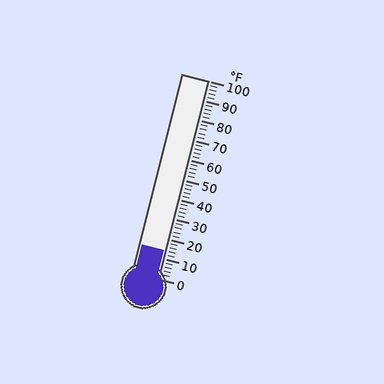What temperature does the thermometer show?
The thermometer shows approximately 14°F.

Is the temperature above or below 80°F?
The temperature is below 80°F.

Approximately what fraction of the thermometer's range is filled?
The thermometer is filled to approximately 15% of its range.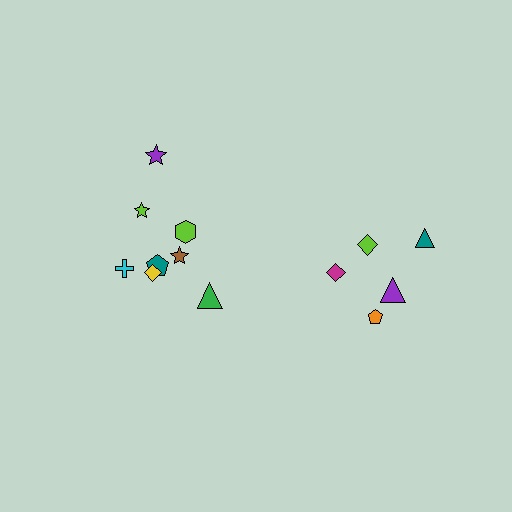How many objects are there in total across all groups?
There are 13 objects.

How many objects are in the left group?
There are 8 objects.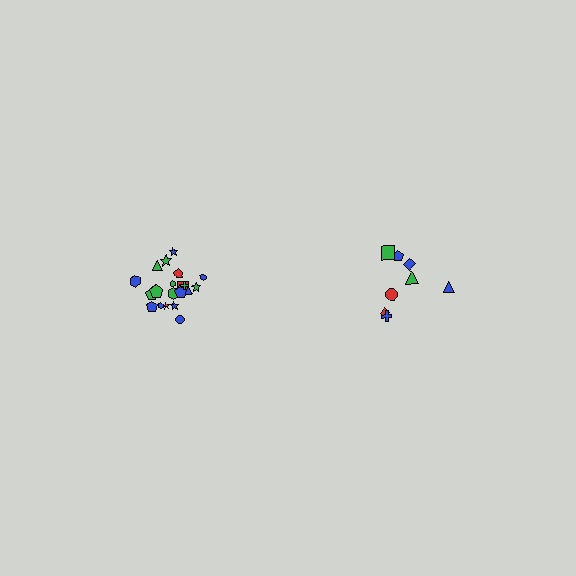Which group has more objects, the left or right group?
The left group.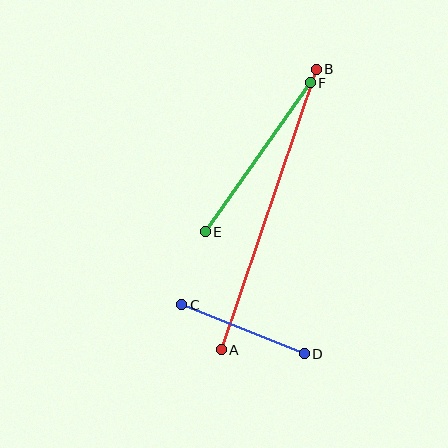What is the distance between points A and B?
The distance is approximately 296 pixels.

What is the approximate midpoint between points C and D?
The midpoint is at approximately (243, 329) pixels.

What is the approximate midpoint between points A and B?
The midpoint is at approximately (269, 210) pixels.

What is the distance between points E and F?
The distance is approximately 182 pixels.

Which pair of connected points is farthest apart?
Points A and B are farthest apart.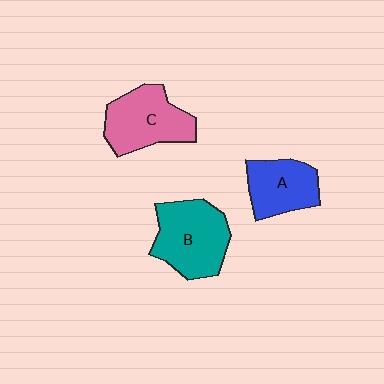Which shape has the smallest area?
Shape A (blue).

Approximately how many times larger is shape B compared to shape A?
Approximately 1.4 times.